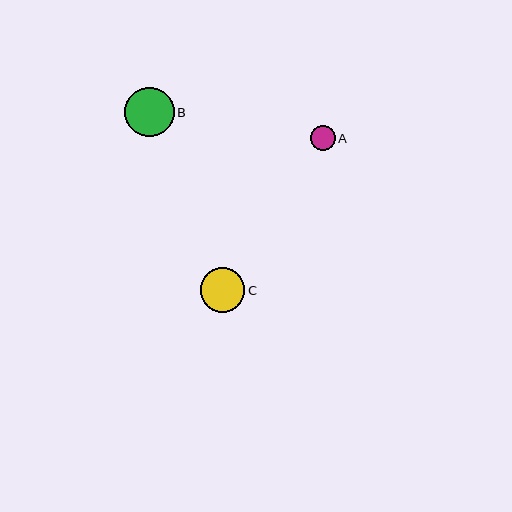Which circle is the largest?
Circle B is the largest with a size of approximately 50 pixels.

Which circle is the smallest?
Circle A is the smallest with a size of approximately 25 pixels.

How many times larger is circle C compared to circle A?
Circle C is approximately 1.8 times the size of circle A.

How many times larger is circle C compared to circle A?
Circle C is approximately 1.8 times the size of circle A.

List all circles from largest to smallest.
From largest to smallest: B, C, A.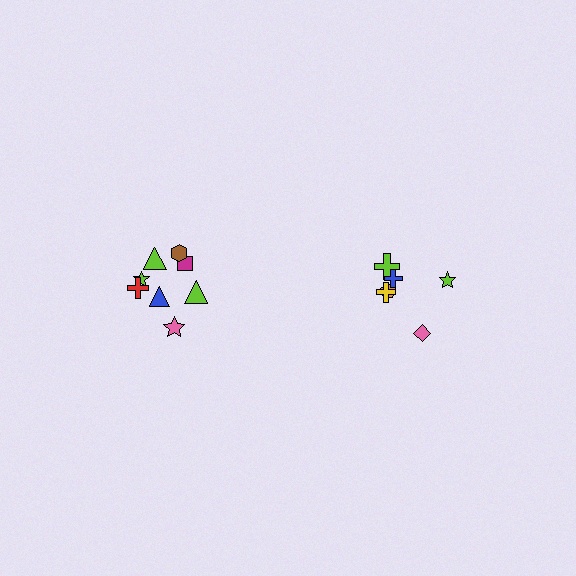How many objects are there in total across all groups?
There are 14 objects.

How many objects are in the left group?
There are 8 objects.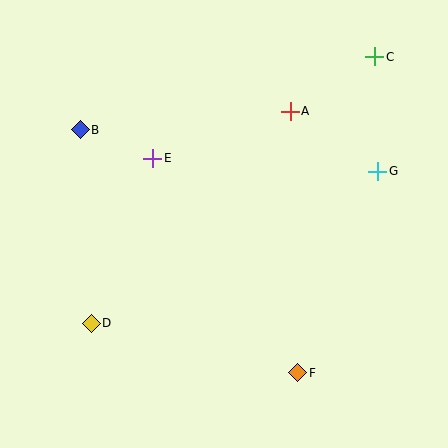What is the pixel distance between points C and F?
The distance between C and F is 325 pixels.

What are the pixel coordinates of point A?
Point A is at (290, 111).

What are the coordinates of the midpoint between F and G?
The midpoint between F and G is at (338, 272).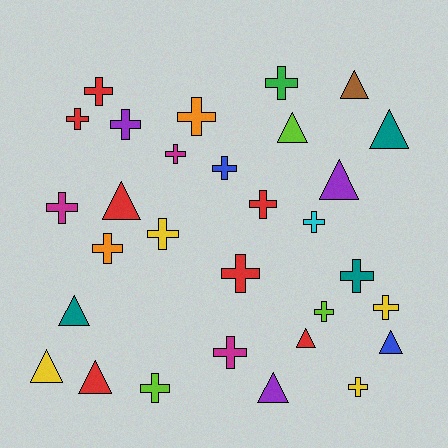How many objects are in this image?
There are 30 objects.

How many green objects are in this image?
There is 1 green object.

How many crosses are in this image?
There are 19 crosses.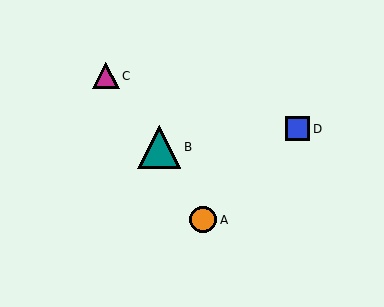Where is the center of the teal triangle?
The center of the teal triangle is at (159, 147).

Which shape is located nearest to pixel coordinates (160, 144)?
The teal triangle (labeled B) at (159, 147) is nearest to that location.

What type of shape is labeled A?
Shape A is an orange circle.